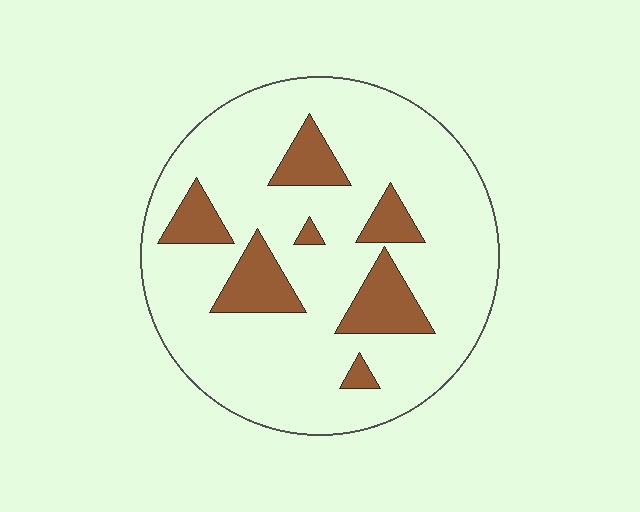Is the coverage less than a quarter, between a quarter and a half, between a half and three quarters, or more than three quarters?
Less than a quarter.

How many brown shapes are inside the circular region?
7.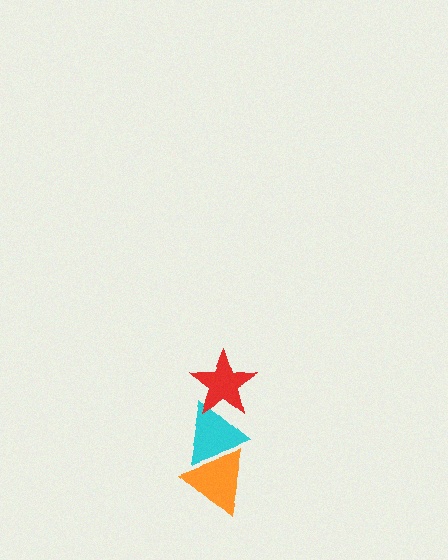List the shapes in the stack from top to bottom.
From top to bottom: the red star, the cyan triangle, the orange triangle.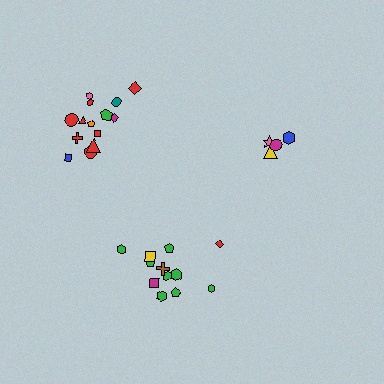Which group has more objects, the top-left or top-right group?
The top-left group.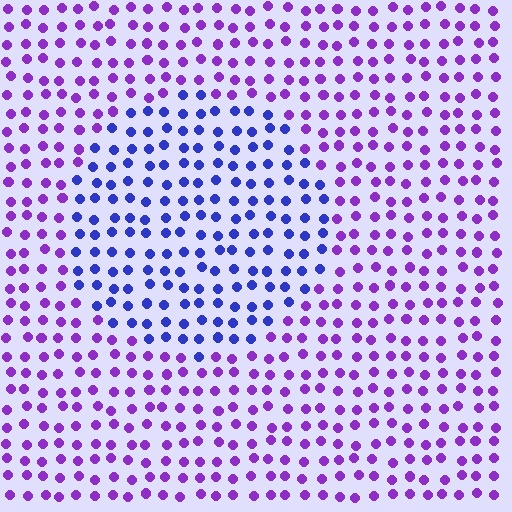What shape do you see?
I see a circle.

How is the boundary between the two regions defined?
The boundary is defined purely by a slight shift in hue (about 42 degrees). Spacing, size, and orientation are identical on both sides.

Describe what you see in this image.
The image is filled with small purple elements in a uniform arrangement. A circle-shaped region is visible where the elements are tinted to a slightly different hue, forming a subtle color boundary.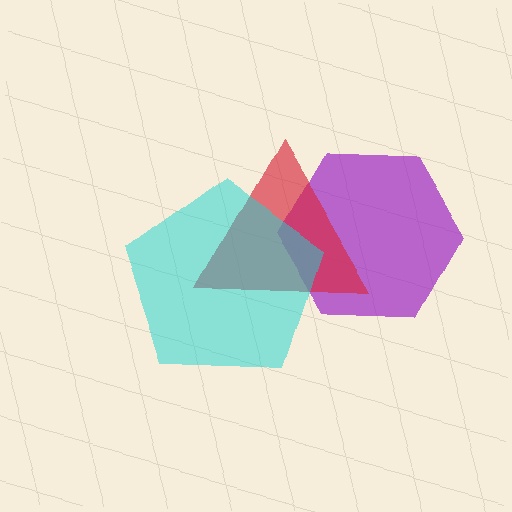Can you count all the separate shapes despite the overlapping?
Yes, there are 3 separate shapes.